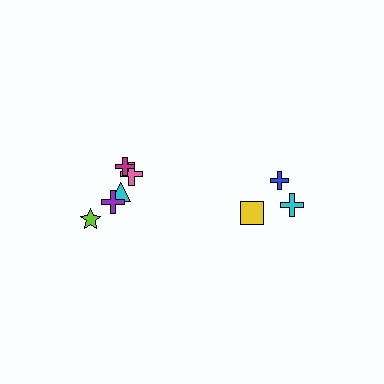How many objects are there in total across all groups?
There are 8 objects.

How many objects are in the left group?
There are 5 objects.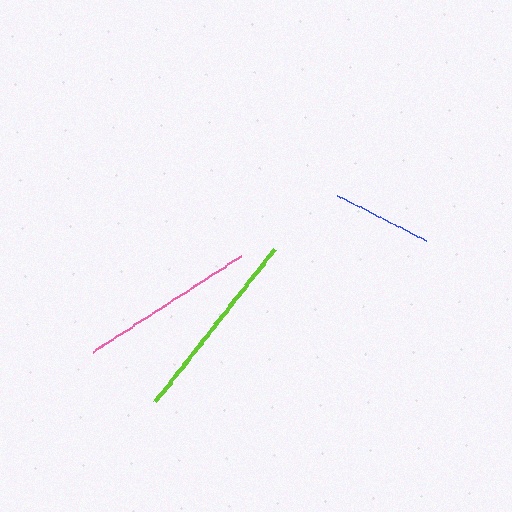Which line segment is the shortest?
The blue line is the shortest at approximately 101 pixels.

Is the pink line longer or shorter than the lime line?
The lime line is longer than the pink line.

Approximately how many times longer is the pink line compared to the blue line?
The pink line is approximately 1.8 times the length of the blue line.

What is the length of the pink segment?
The pink segment is approximately 177 pixels long.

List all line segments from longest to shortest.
From longest to shortest: lime, pink, blue.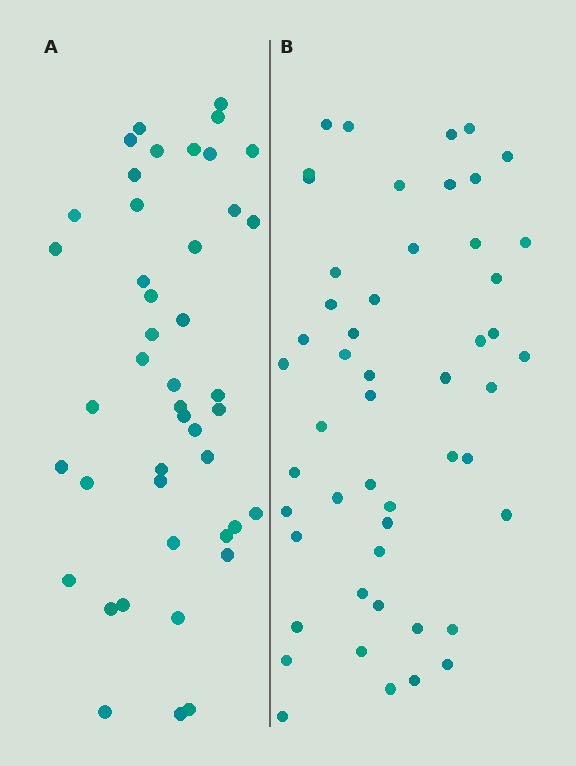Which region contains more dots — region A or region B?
Region B (the right region) has more dots.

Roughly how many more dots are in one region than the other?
Region B has roughly 8 or so more dots than region A.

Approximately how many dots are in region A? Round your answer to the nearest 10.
About 40 dots. (The exact count is 44, which rounds to 40.)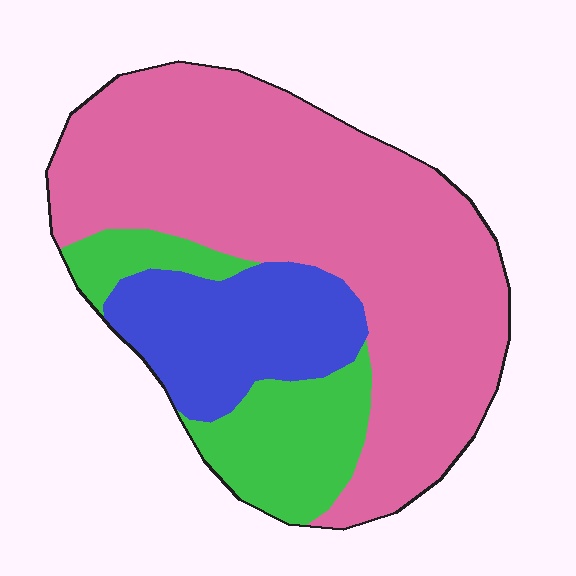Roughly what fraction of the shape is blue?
Blue covers about 20% of the shape.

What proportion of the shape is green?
Green covers roughly 20% of the shape.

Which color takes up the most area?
Pink, at roughly 65%.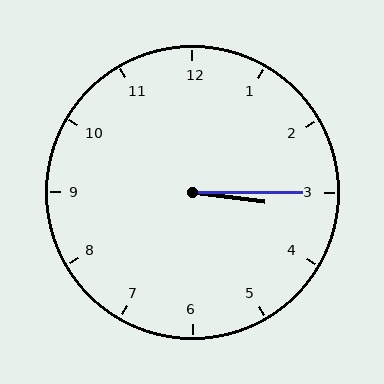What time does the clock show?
3:15.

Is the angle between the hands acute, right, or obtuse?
It is acute.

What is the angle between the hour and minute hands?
Approximately 8 degrees.